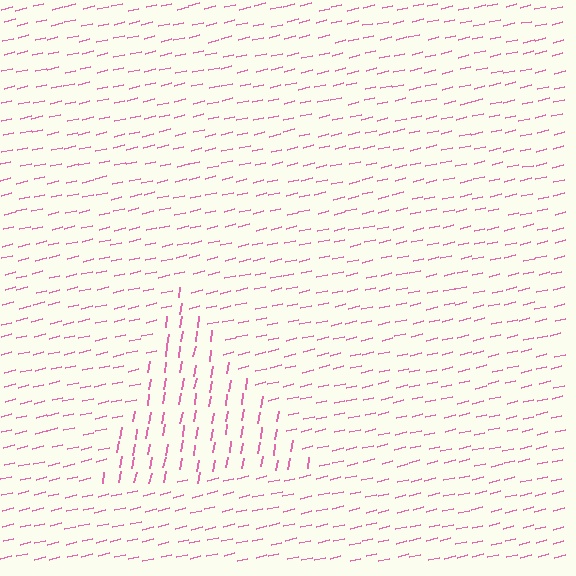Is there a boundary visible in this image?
Yes, there is a texture boundary formed by a change in line orientation.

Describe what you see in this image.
The image is filled with small pink line segments. A triangle region in the image has lines oriented differently from the surrounding lines, creating a visible texture boundary.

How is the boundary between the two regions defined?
The boundary is defined purely by a change in line orientation (approximately 68 degrees difference). All lines are the same color and thickness.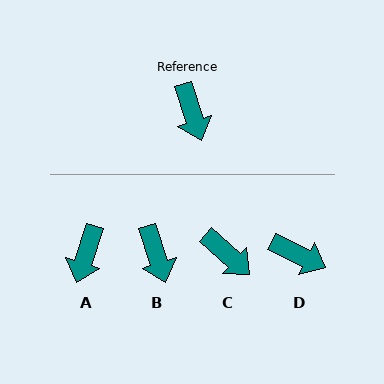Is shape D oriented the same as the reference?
No, it is off by about 46 degrees.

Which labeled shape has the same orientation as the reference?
B.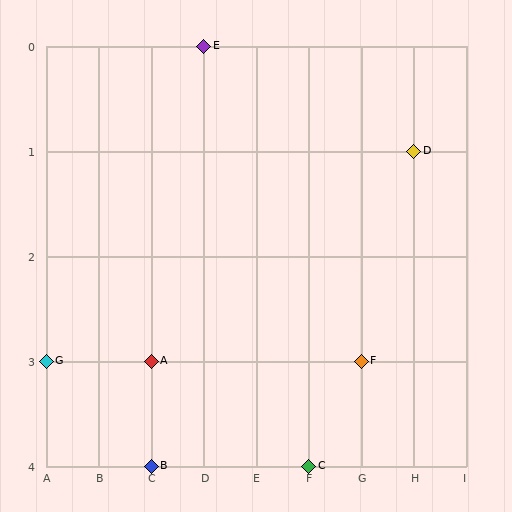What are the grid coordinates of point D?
Point D is at grid coordinates (H, 1).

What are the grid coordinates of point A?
Point A is at grid coordinates (C, 3).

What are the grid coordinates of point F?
Point F is at grid coordinates (G, 3).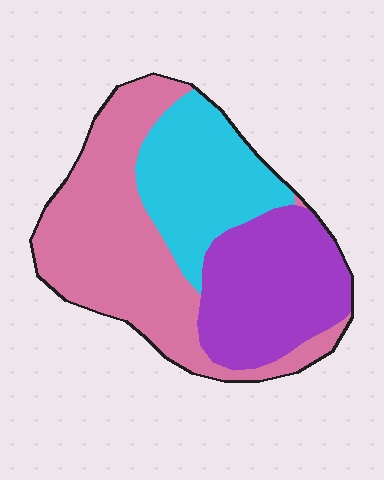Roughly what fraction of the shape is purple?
Purple covers roughly 30% of the shape.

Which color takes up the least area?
Cyan, at roughly 25%.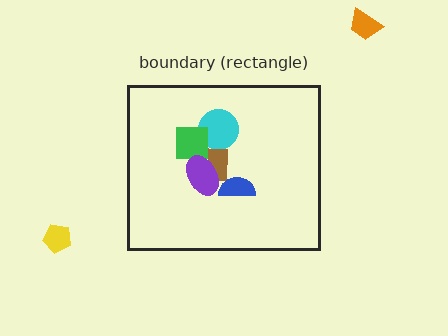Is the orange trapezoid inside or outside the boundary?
Outside.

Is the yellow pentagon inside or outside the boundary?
Outside.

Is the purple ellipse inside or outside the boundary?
Inside.